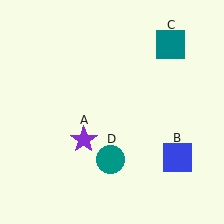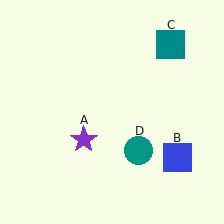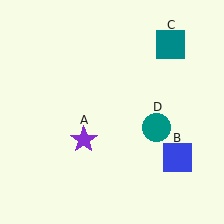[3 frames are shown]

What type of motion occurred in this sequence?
The teal circle (object D) rotated counterclockwise around the center of the scene.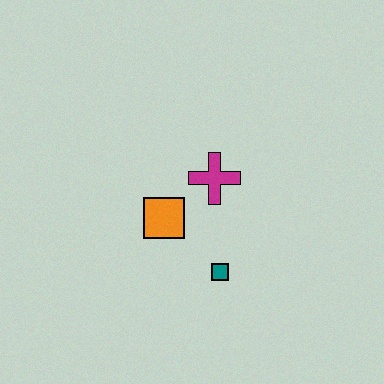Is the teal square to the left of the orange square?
No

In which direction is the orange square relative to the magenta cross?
The orange square is to the left of the magenta cross.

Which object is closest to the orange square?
The magenta cross is closest to the orange square.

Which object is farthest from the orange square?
The teal square is farthest from the orange square.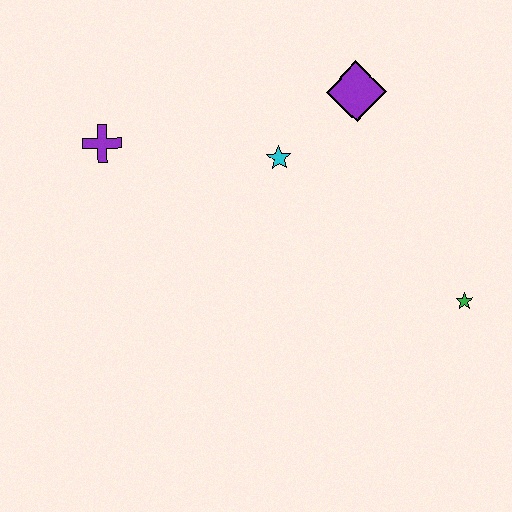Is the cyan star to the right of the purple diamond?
No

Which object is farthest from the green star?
The purple cross is farthest from the green star.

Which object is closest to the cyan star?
The purple diamond is closest to the cyan star.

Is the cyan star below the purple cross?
Yes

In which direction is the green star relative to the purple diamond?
The green star is below the purple diamond.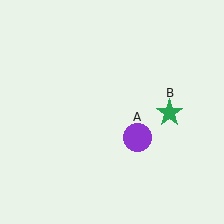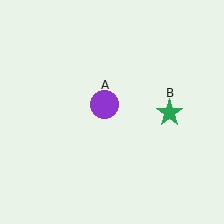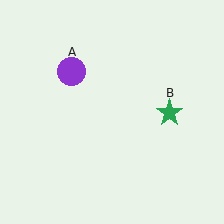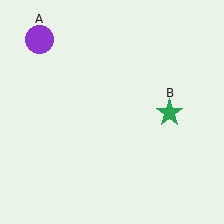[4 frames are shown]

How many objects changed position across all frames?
1 object changed position: purple circle (object A).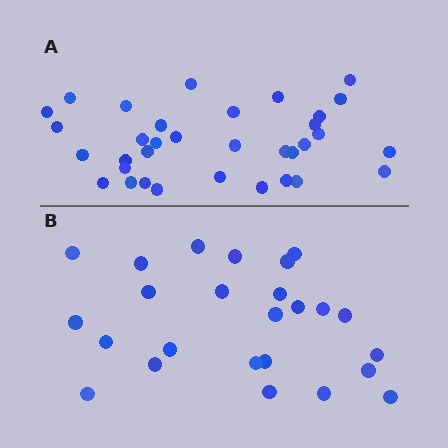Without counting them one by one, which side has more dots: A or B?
Region A (the top region) has more dots.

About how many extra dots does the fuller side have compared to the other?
Region A has roughly 8 or so more dots than region B.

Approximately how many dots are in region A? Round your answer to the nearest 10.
About 30 dots. (The exact count is 34, which rounds to 30.)